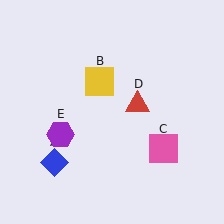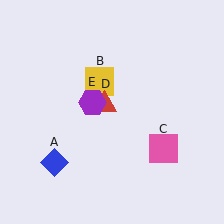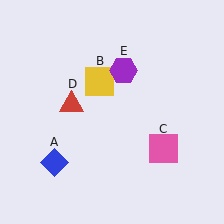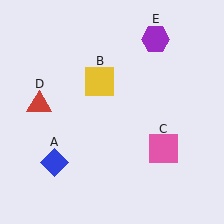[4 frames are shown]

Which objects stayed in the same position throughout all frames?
Blue diamond (object A) and yellow square (object B) and pink square (object C) remained stationary.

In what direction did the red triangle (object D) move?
The red triangle (object D) moved left.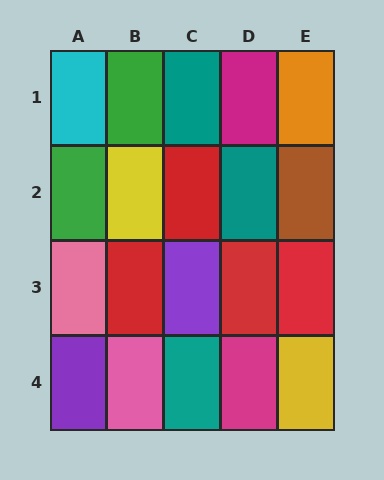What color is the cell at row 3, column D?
Red.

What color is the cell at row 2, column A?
Green.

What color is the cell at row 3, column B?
Red.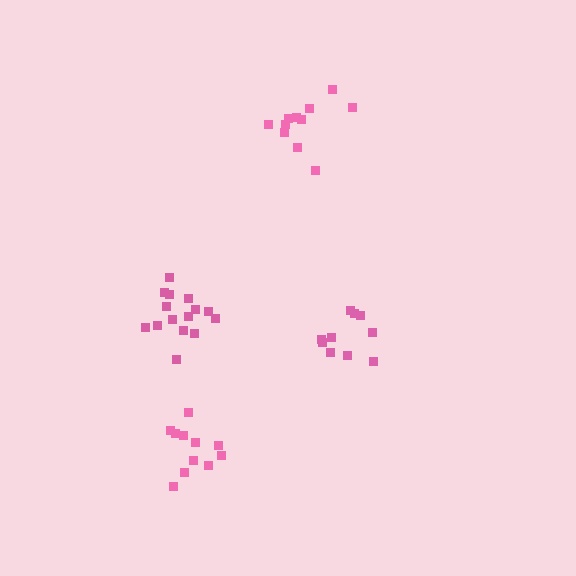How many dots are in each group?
Group 1: 10 dots, Group 2: 11 dots, Group 3: 15 dots, Group 4: 11 dots (47 total).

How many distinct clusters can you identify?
There are 4 distinct clusters.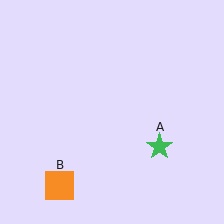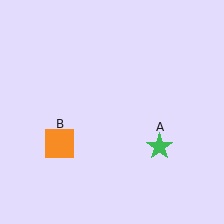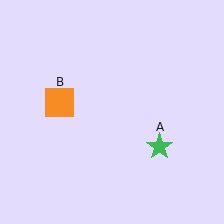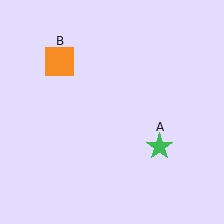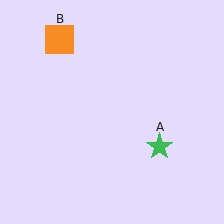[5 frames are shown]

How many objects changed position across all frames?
1 object changed position: orange square (object B).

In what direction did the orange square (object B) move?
The orange square (object B) moved up.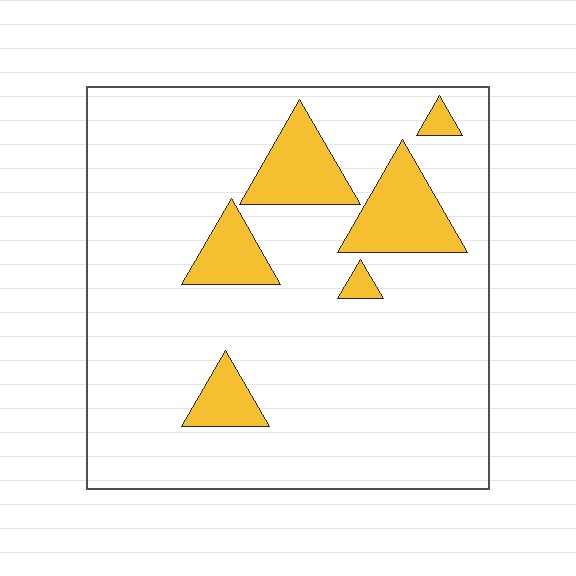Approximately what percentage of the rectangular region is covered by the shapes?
Approximately 15%.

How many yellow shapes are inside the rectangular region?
6.